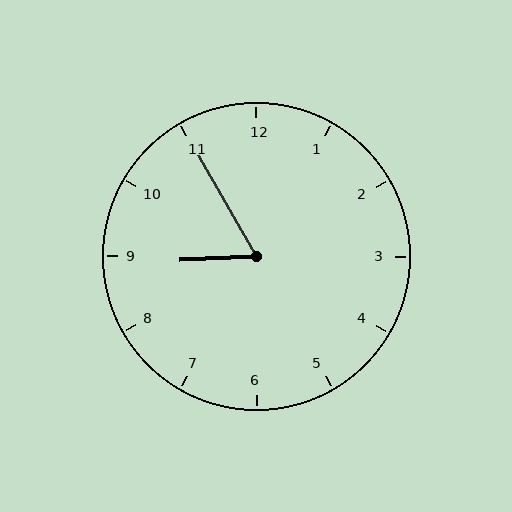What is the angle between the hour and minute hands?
Approximately 62 degrees.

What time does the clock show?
8:55.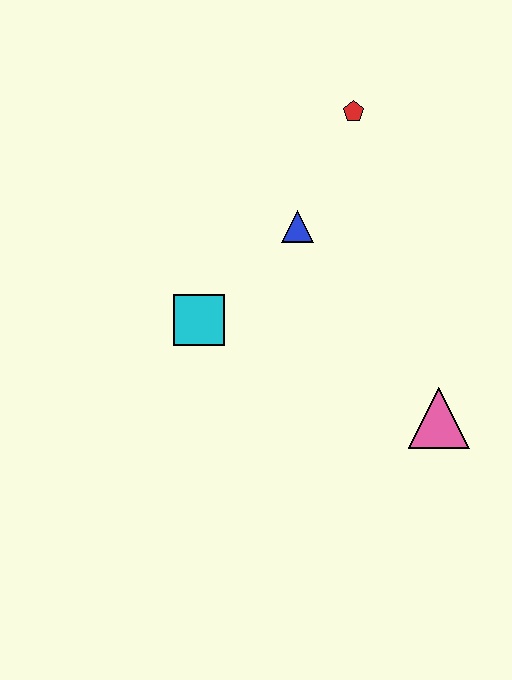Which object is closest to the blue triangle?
The red pentagon is closest to the blue triangle.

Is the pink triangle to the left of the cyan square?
No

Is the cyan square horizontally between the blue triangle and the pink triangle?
No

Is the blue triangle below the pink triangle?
No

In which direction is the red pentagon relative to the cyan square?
The red pentagon is above the cyan square.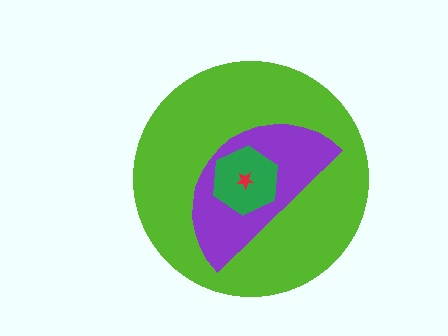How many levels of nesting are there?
4.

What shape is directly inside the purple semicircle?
The green hexagon.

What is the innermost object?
The red star.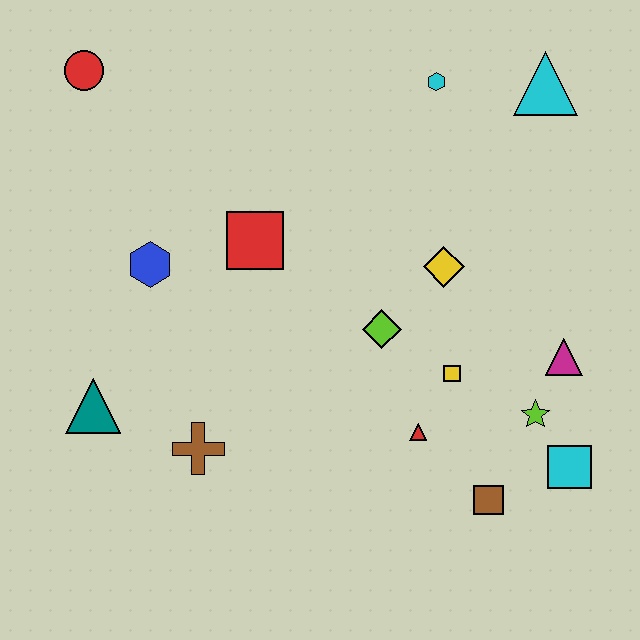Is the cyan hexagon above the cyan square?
Yes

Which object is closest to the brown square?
The cyan square is closest to the brown square.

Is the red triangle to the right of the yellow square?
No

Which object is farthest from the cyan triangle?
The teal triangle is farthest from the cyan triangle.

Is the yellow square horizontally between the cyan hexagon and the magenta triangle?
Yes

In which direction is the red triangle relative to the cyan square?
The red triangle is to the left of the cyan square.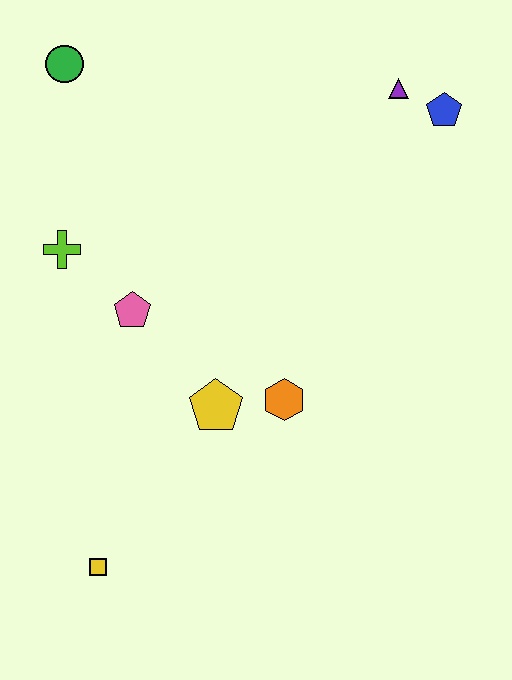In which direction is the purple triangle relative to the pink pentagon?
The purple triangle is to the right of the pink pentagon.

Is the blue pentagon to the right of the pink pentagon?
Yes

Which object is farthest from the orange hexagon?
The green circle is farthest from the orange hexagon.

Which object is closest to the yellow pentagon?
The orange hexagon is closest to the yellow pentagon.